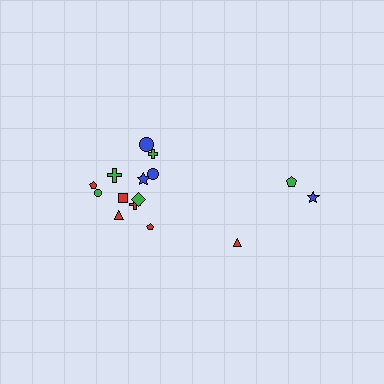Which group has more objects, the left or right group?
The left group.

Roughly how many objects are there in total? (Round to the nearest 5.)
Roughly 15 objects in total.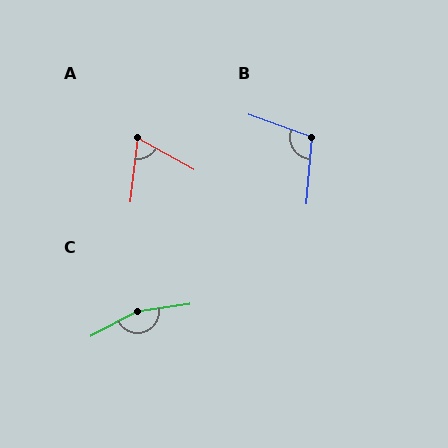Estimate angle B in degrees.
Approximately 105 degrees.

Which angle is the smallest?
A, at approximately 67 degrees.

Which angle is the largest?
C, at approximately 161 degrees.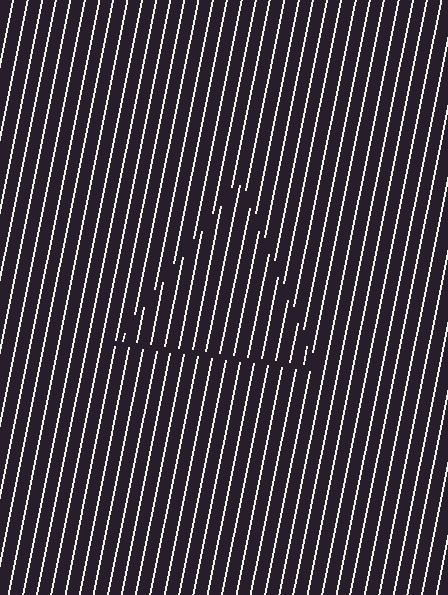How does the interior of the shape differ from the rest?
The interior of the shape contains the same grating, shifted by half a period — the contour is defined by the phase discontinuity where line-ends from the inner and outer gratings abut.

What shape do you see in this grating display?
An illusory triangle. The interior of the shape contains the same grating, shifted by half a period — the contour is defined by the phase discontinuity where line-ends from the inner and outer gratings abut.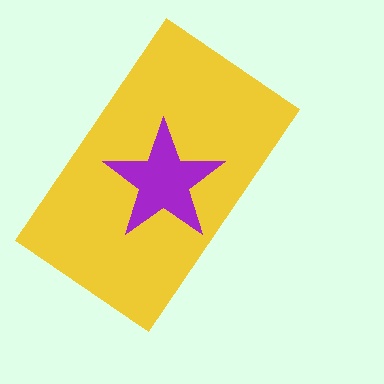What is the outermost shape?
The yellow rectangle.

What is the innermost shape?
The purple star.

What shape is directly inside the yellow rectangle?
The purple star.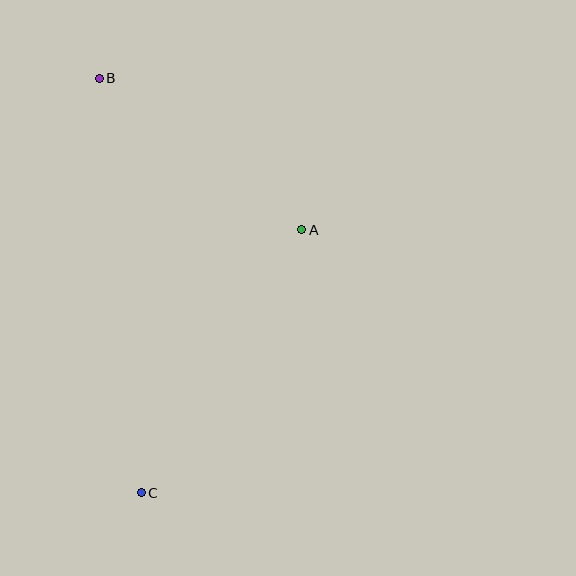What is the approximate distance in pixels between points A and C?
The distance between A and C is approximately 308 pixels.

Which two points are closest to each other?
Points A and B are closest to each other.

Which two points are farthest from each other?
Points B and C are farthest from each other.